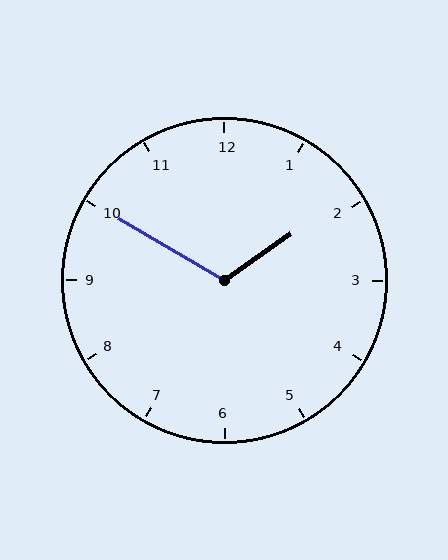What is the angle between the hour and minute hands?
Approximately 115 degrees.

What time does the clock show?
1:50.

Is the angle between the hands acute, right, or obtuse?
It is obtuse.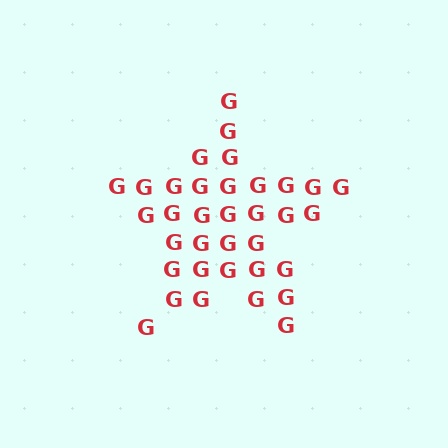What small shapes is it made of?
It is made of small letter G's.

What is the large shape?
The large shape is a star.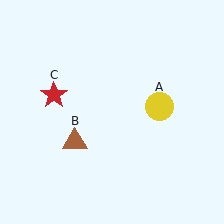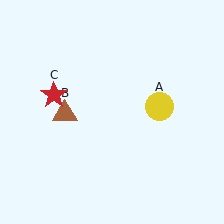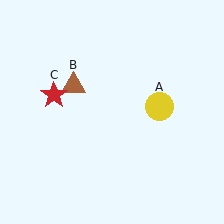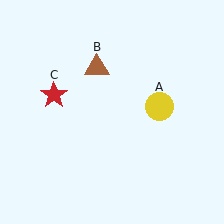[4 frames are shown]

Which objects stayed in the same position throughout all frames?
Yellow circle (object A) and red star (object C) remained stationary.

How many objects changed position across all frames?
1 object changed position: brown triangle (object B).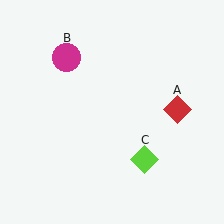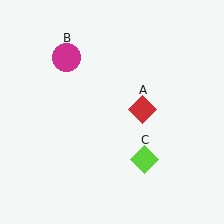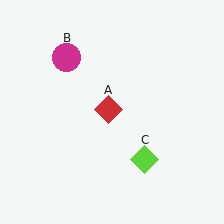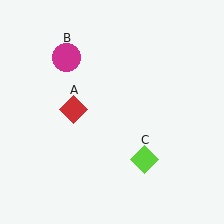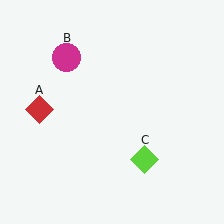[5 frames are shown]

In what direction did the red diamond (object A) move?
The red diamond (object A) moved left.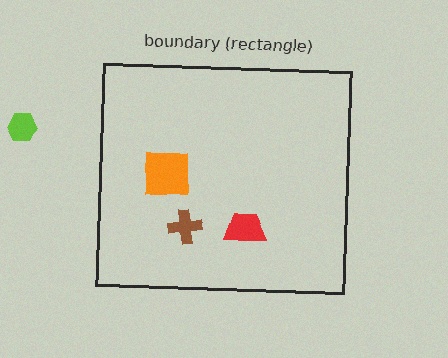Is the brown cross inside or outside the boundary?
Inside.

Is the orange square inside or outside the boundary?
Inside.